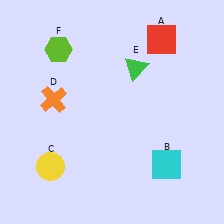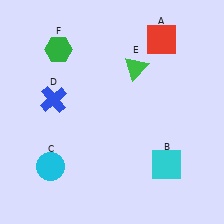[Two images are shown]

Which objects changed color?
C changed from yellow to cyan. D changed from orange to blue. F changed from lime to green.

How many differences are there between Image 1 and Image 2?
There are 3 differences between the two images.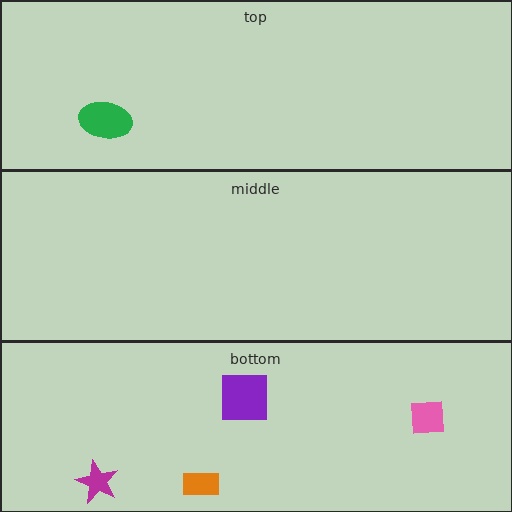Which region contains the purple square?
The bottom region.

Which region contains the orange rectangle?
The bottom region.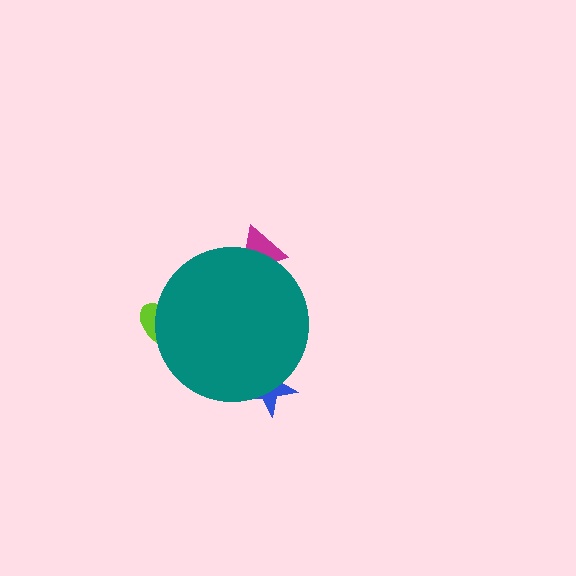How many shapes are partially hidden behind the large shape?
3 shapes are partially hidden.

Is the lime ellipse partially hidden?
Yes, the lime ellipse is partially hidden behind the teal circle.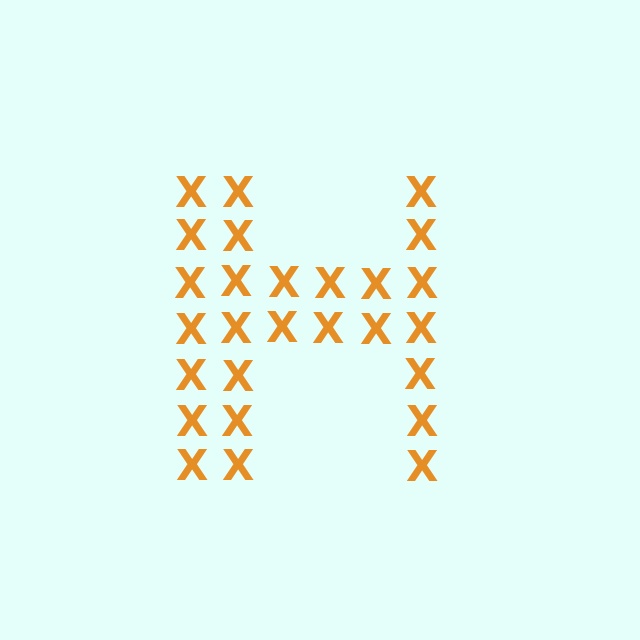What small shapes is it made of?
It is made of small letter X's.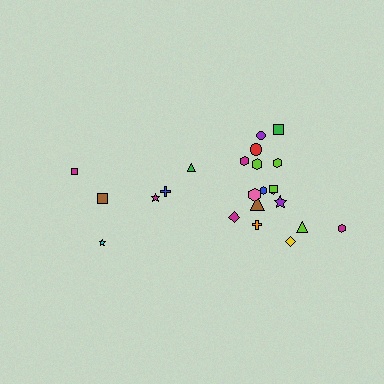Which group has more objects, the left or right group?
The right group.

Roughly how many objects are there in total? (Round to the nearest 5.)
Roughly 25 objects in total.